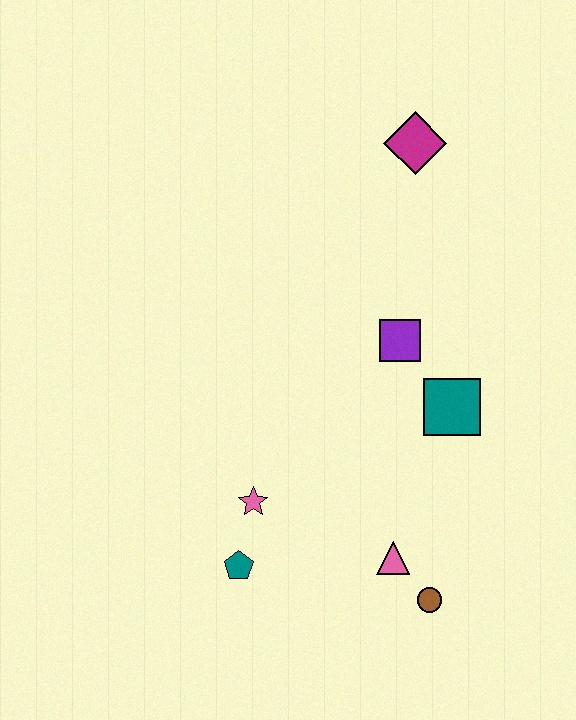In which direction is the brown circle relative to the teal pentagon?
The brown circle is to the right of the teal pentagon.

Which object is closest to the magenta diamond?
The purple square is closest to the magenta diamond.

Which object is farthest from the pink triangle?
The magenta diamond is farthest from the pink triangle.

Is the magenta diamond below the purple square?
No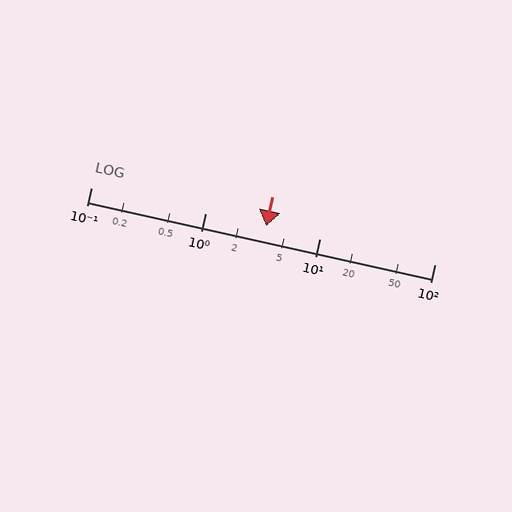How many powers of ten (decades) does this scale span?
The scale spans 3 decades, from 0.1 to 100.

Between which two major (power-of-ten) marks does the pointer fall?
The pointer is between 1 and 10.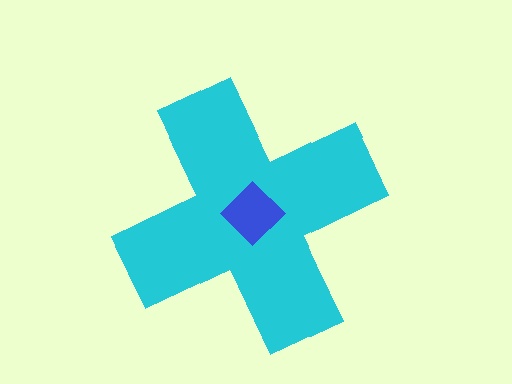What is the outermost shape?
The cyan cross.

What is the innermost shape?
The blue diamond.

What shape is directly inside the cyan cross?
The blue diamond.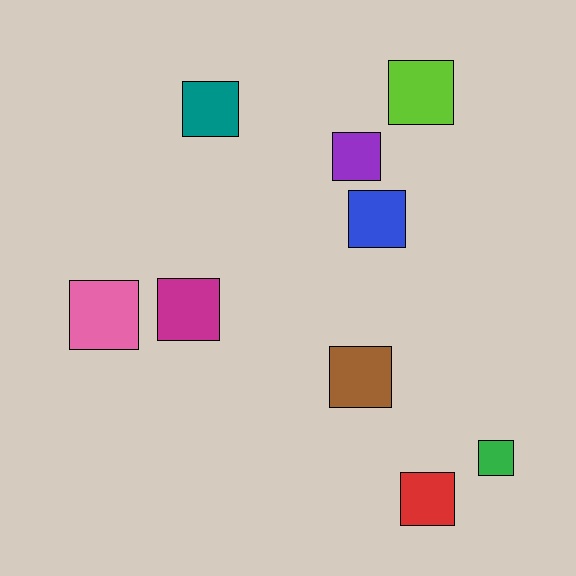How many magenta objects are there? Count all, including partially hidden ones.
There is 1 magenta object.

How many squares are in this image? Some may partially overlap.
There are 9 squares.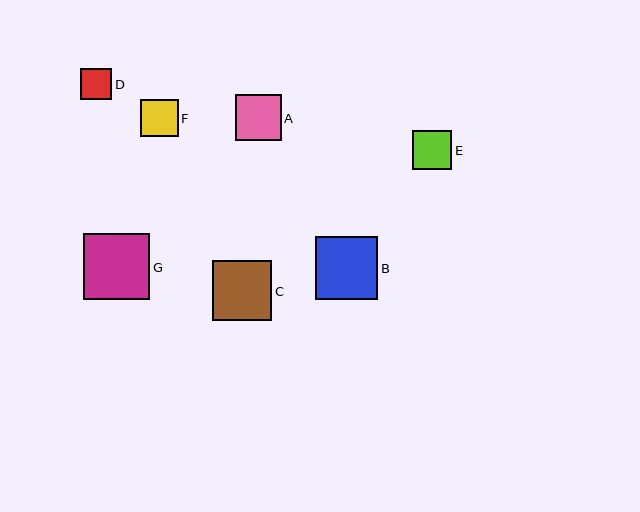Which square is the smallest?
Square D is the smallest with a size of approximately 32 pixels.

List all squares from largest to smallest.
From largest to smallest: G, B, C, A, E, F, D.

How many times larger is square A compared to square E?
Square A is approximately 1.2 times the size of square E.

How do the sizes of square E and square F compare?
Square E and square F are approximately the same size.